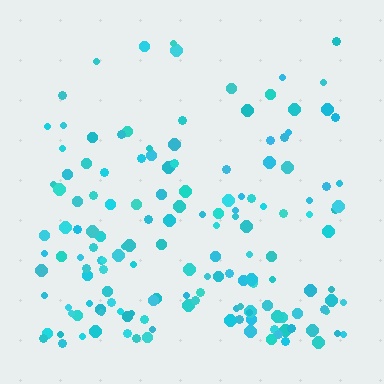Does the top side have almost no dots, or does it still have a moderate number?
Still a moderate number, just noticeably fewer than the bottom.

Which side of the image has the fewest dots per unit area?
The top.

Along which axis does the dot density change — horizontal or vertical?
Vertical.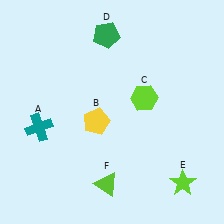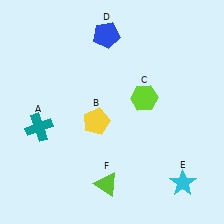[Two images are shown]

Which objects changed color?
D changed from green to blue. E changed from lime to cyan.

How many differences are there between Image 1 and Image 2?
There are 2 differences between the two images.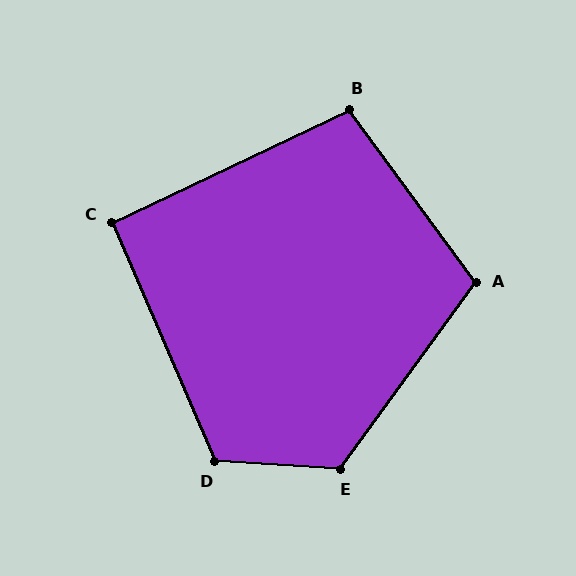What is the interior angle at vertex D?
Approximately 117 degrees (obtuse).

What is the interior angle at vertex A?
Approximately 108 degrees (obtuse).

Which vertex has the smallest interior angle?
C, at approximately 92 degrees.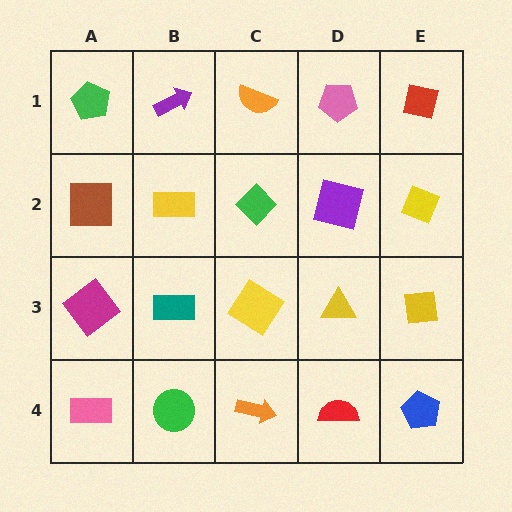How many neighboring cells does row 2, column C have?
4.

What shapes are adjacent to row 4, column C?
A yellow diamond (row 3, column C), a green circle (row 4, column B), a red semicircle (row 4, column D).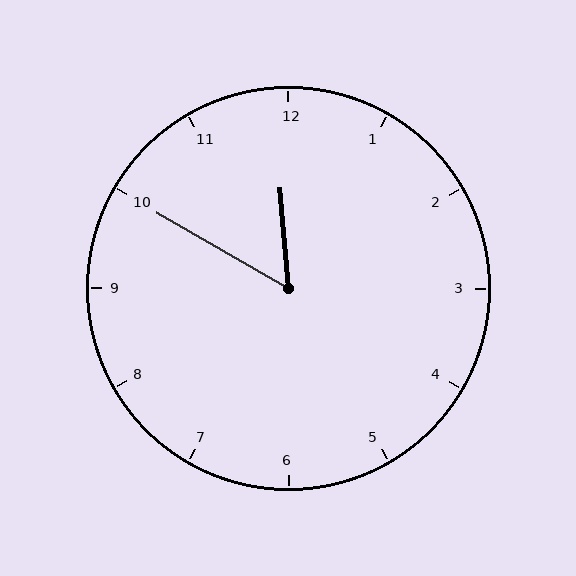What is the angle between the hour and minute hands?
Approximately 55 degrees.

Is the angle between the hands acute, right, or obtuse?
It is acute.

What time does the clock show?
11:50.